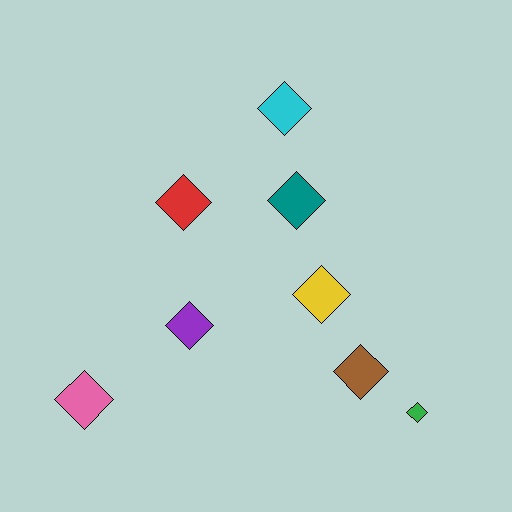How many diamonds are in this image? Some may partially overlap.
There are 8 diamonds.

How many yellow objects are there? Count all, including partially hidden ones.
There is 1 yellow object.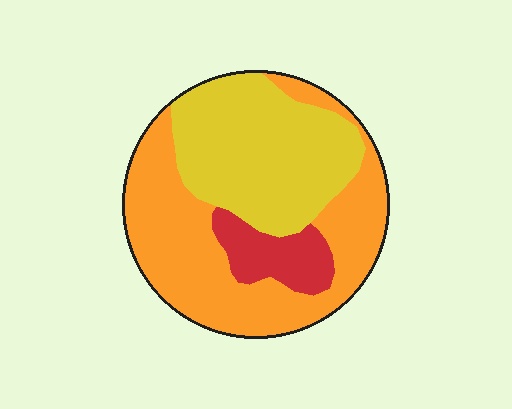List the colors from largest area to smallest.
From largest to smallest: orange, yellow, red.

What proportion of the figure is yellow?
Yellow covers about 40% of the figure.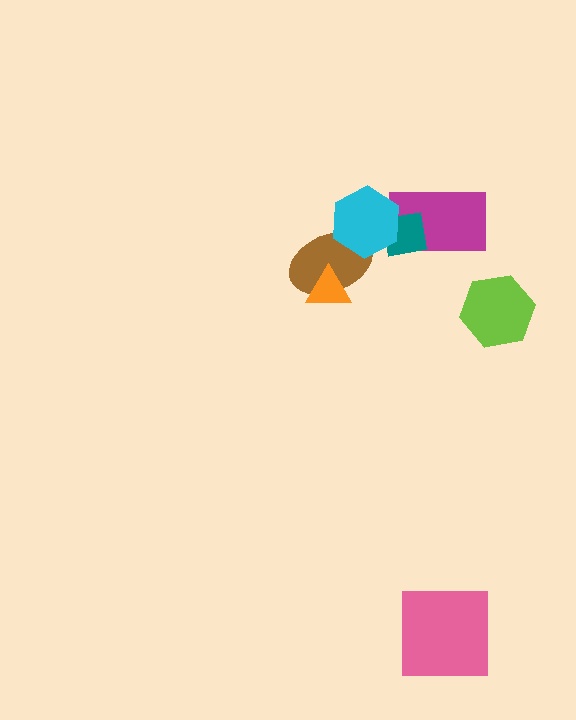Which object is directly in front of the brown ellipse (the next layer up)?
The orange triangle is directly in front of the brown ellipse.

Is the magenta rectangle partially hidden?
Yes, it is partially covered by another shape.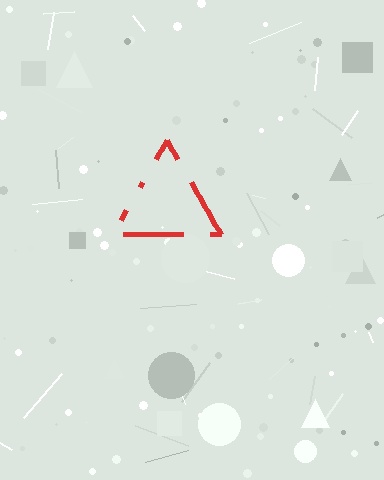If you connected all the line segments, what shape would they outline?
They would outline a triangle.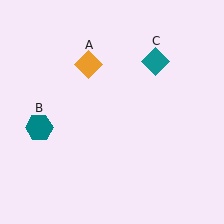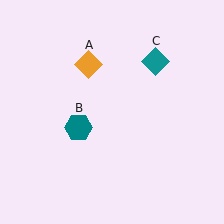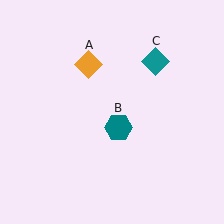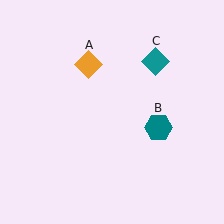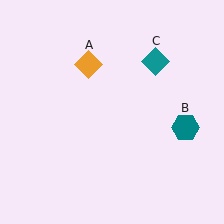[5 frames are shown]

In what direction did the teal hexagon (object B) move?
The teal hexagon (object B) moved right.